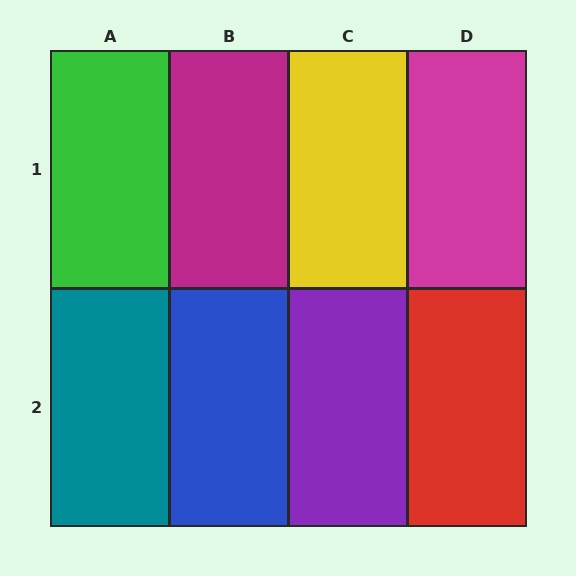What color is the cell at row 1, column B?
Magenta.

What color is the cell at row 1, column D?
Magenta.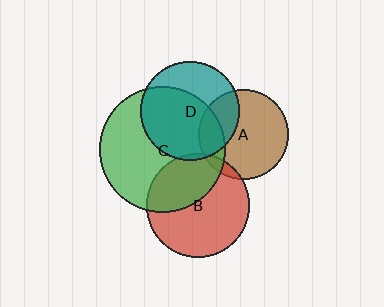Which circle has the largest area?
Circle C (green).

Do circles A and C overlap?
Yes.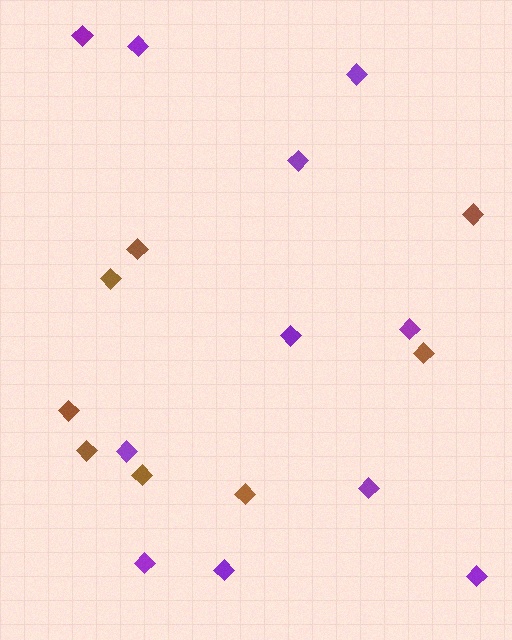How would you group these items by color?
There are 2 groups: one group of brown diamonds (8) and one group of purple diamonds (11).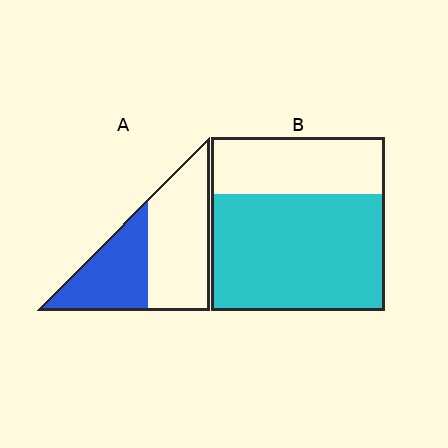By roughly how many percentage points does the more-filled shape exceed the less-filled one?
By roughly 25 percentage points (B over A).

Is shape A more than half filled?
No.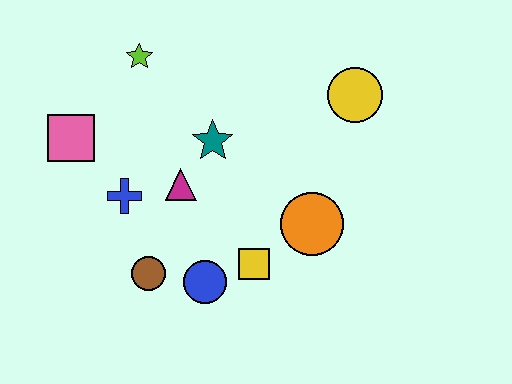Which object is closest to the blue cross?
The magenta triangle is closest to the blue cross.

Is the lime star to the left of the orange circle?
Yes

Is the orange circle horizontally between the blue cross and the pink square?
No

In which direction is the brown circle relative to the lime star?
The brown circle is below the lime star.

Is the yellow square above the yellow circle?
No